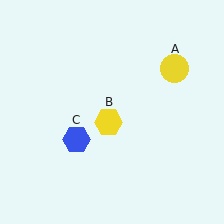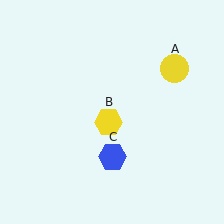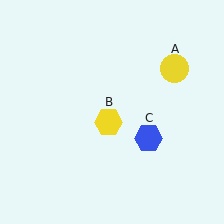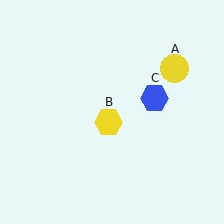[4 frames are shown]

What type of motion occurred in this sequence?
The blue hexagon (object C) rotated counterclockwise around the center of the scene.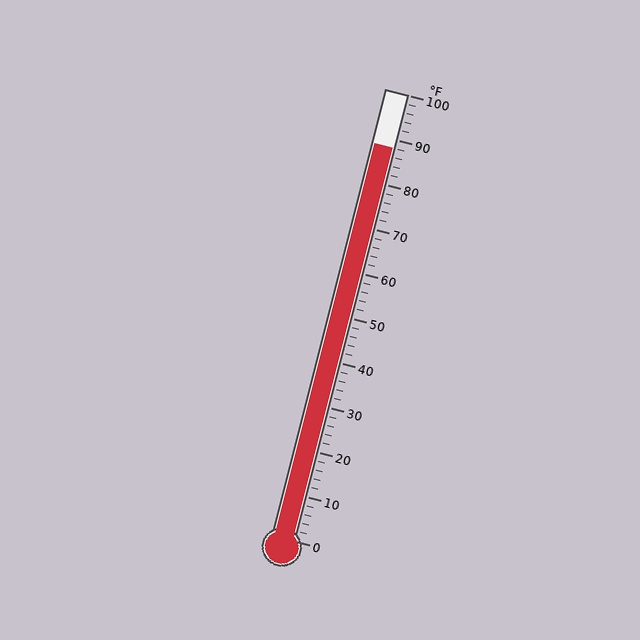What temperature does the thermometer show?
The thermometer shows approximately 88°F.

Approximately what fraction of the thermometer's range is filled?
The thermometer is filled to approximately 90% of its range.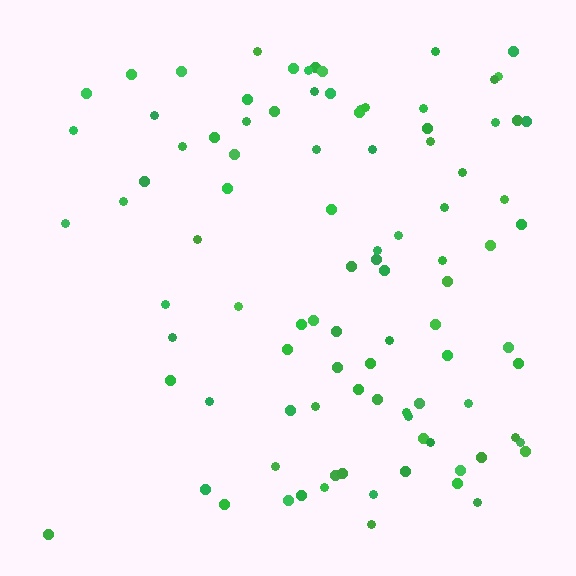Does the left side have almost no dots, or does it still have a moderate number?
Still a moderate number, just noticeably fewer than the right.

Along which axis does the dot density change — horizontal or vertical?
Horizontal.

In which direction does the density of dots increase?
From left to right, with the right side densest.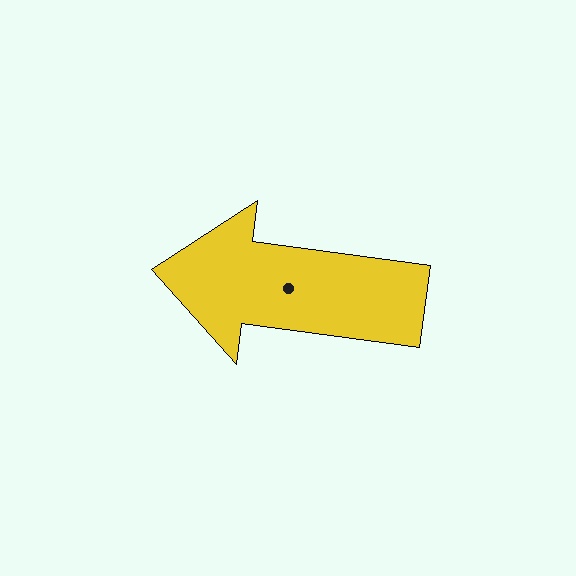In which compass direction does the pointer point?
West.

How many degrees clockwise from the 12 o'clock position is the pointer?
Approximately 278 degrees.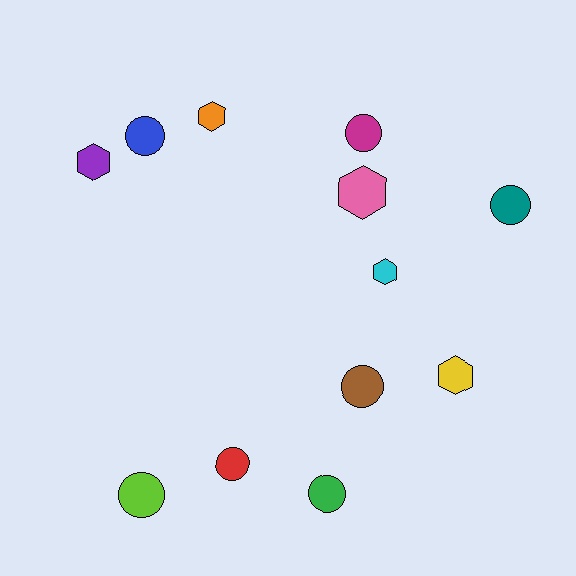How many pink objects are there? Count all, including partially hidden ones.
There is 1 pink object.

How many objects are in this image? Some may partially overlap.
There are 12 objects.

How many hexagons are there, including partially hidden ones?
There are 5 hexagons.